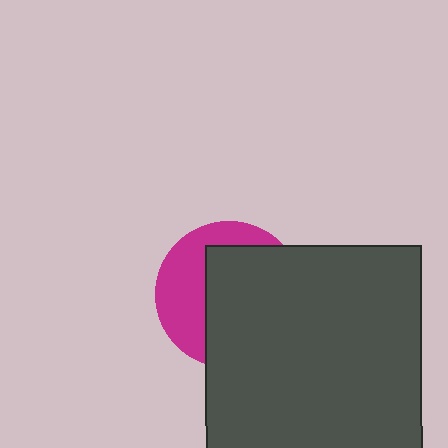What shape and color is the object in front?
The object in front is a dark gray square.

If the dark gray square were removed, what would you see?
You would see the complete magenta circle.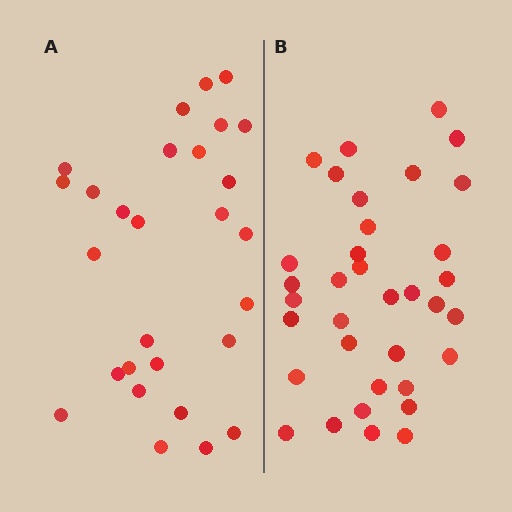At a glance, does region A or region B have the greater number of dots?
Region B (the right region) has more dots.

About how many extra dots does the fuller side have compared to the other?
Region B has roughly 8 or so more dots than region A.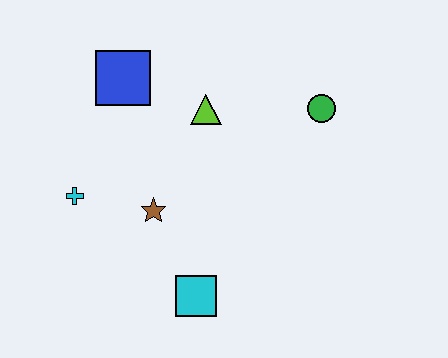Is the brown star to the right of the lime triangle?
No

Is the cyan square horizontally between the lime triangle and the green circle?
No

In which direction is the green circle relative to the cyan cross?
The green circle is to the right of the cyan cross.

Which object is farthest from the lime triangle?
The cyan square is farthest from the lime triangle.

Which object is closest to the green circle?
The lime triangle is closest to the green circle.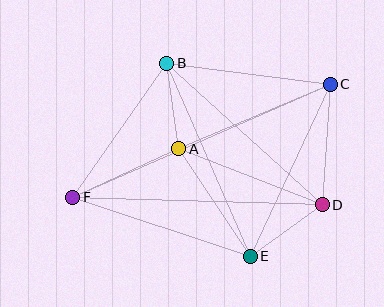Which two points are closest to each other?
Points A and B are closest to each other.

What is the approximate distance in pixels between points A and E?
The distance between A and E is approximately 129 pixels.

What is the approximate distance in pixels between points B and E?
The distance between B and E is approximately 210 pixels.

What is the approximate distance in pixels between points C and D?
The distance between C and D is approximately 120 pixels.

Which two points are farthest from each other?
Points C and F are farthest from each other.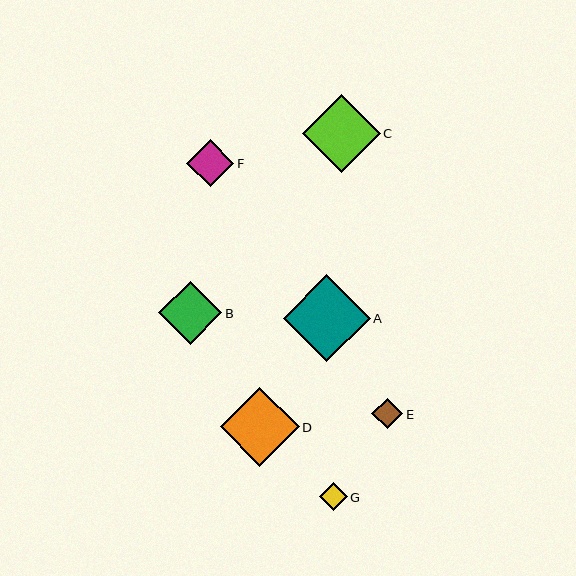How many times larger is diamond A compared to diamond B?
Diamond A is approximately 1.4 times the size of diamond B.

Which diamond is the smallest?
Diamond G is the smallest with a size of approximately 28 pixels.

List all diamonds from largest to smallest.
From largest to smallest: A, D, C, B, F, E, G.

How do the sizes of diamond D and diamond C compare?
Diamond D and diamond C are approximately the same size.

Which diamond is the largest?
Diamond A is the largest with a size of approximately 87 pixels.